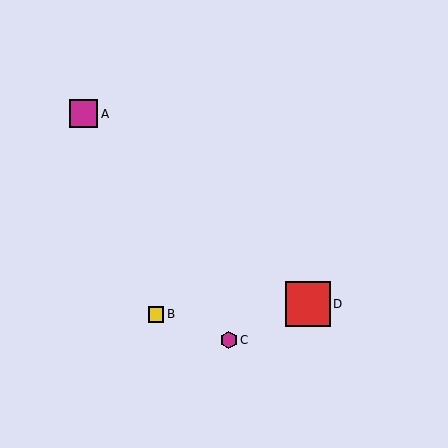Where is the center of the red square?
The center of the red square is at (308, 304).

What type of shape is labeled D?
Shape D is a red square.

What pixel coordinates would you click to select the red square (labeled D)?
Click at (308, 304) to select the red square D.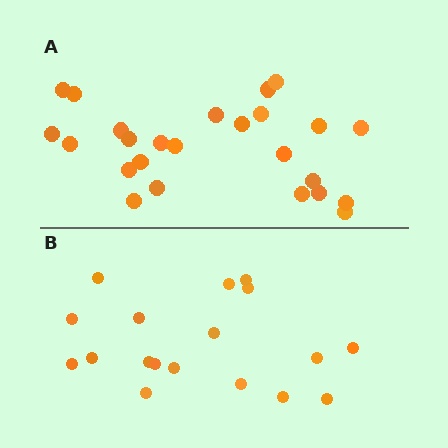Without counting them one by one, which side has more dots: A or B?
Region A (the top region) has more dots.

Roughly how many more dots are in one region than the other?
Region A has roughly 8 or so more dots than region B.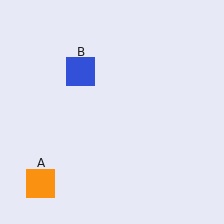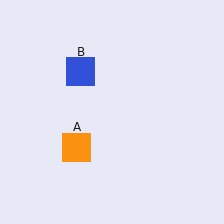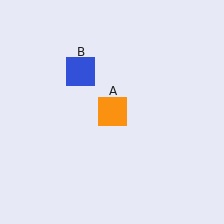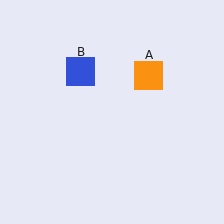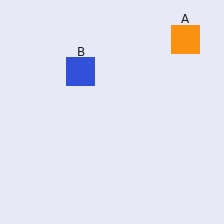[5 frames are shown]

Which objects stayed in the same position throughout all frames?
Blue square (object B) remained stationary.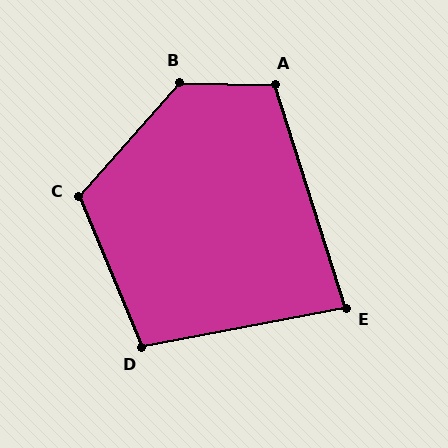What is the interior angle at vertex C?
Approximately 116 degrees (obtuse).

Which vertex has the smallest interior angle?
E, at approximately 83 degrees.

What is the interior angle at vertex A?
Approximately 109 degrees (obtuse).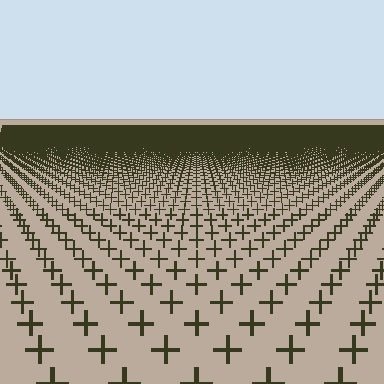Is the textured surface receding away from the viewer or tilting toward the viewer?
The surface is receding away from the viewer. Texture elements get smaller and denser toward the top.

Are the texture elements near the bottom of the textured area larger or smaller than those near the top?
Larger. Near the bottom, elements are closer to the viewer and appear at a bigger on-screen size.